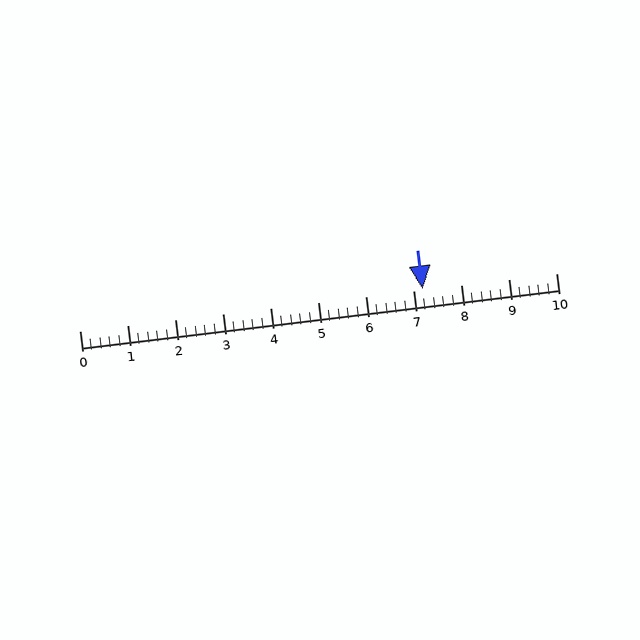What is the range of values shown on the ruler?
The ruler shows values from 0 to 10.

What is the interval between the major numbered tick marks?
The major tick marks are spaced 1 units apart.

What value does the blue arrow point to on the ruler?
The blue arrow points to approximately 7.2.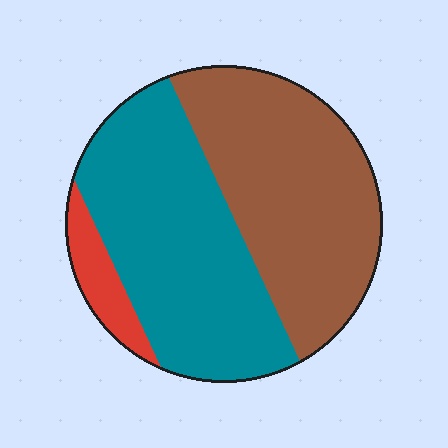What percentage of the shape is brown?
Brown covers about 45% of the shape.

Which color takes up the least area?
Red, at roughly 10%.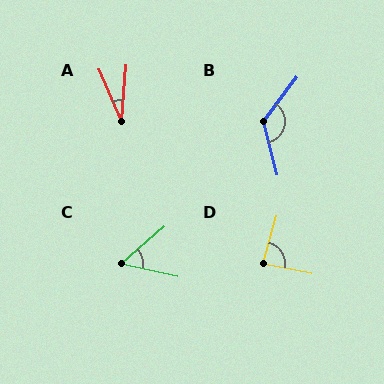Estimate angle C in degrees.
Approximately 53 degrees.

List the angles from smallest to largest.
A (28°), C (53°), D (86°), B (129°).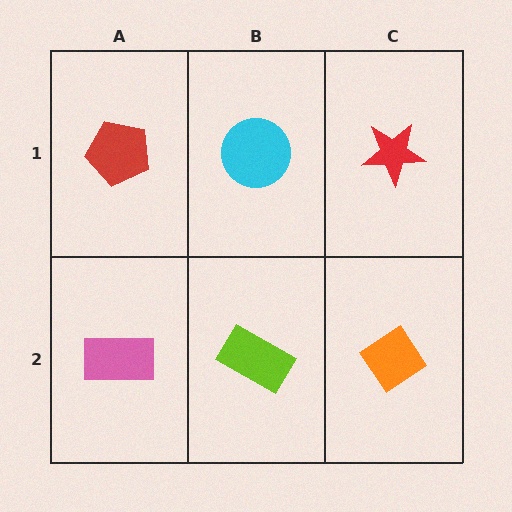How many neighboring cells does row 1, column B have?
3.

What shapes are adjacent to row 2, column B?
A cyan circle (row 1, column B), a pink rectangle (row 2, column A), an orange diamond (row 2, column C).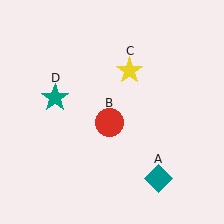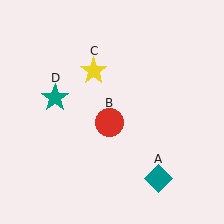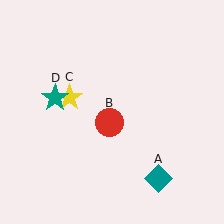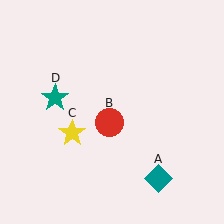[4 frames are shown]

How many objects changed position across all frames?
1 object changed position: yellow star (object C).